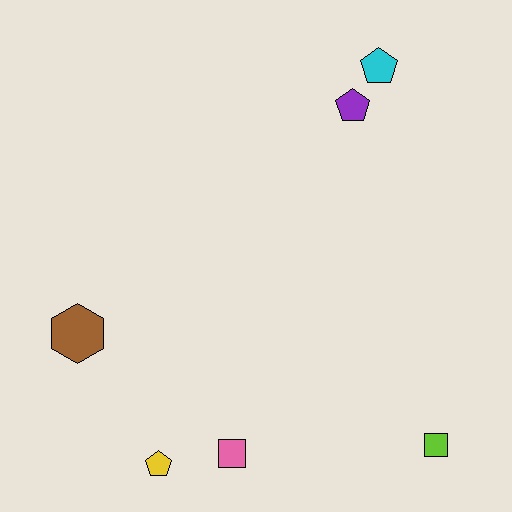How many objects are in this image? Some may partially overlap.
There are 6 objects.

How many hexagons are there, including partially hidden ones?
There is 1 hexagon.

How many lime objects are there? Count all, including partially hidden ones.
There is 1 lime object.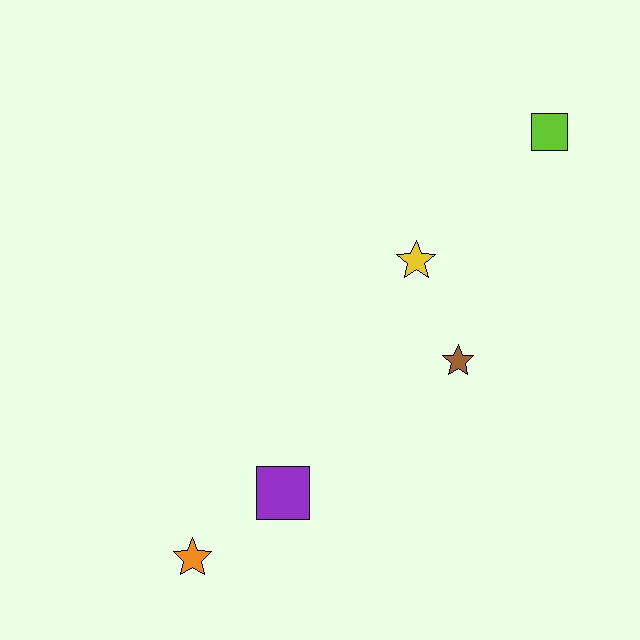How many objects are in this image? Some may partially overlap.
There are 5 objects.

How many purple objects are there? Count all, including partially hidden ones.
There is 1 purple object.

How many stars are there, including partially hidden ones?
There are 3 stars.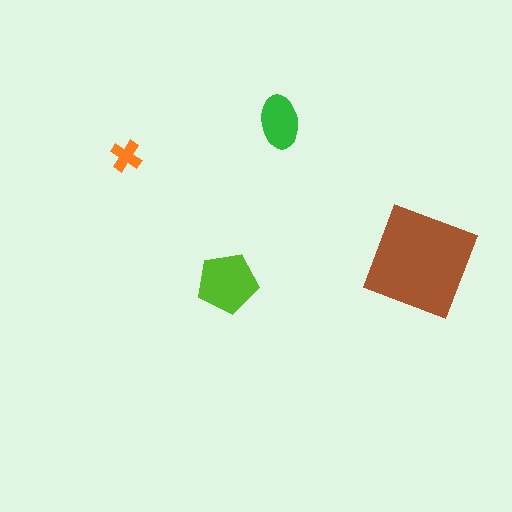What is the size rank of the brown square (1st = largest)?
1st.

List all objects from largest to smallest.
The brown square, the lime pentagon, the green ellipse, the orange cross.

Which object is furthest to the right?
The brown square is rightmost.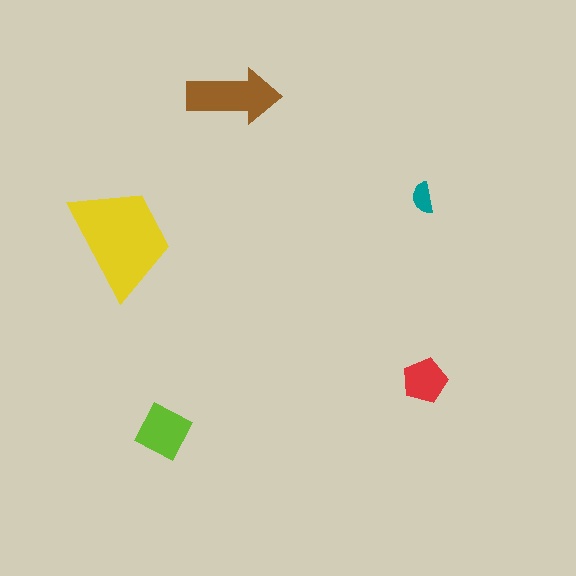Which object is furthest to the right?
The red pentagon is rightmost.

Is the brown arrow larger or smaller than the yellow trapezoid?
Smaller.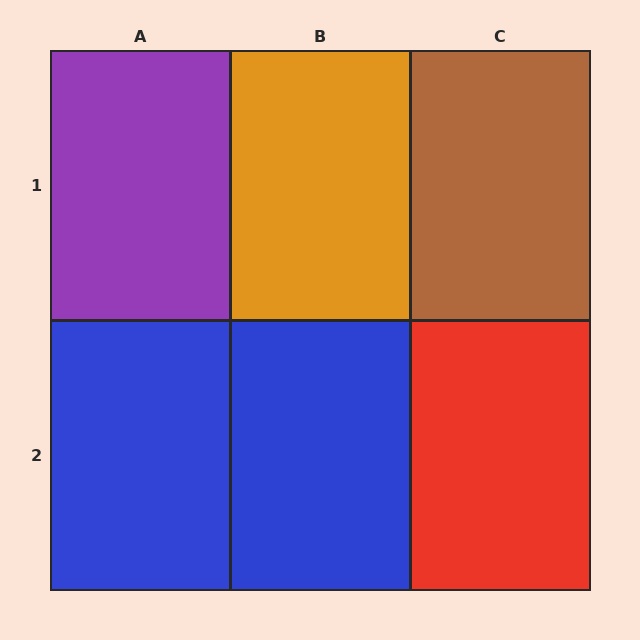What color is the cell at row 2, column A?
Blue.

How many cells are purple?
1 cell is purple.